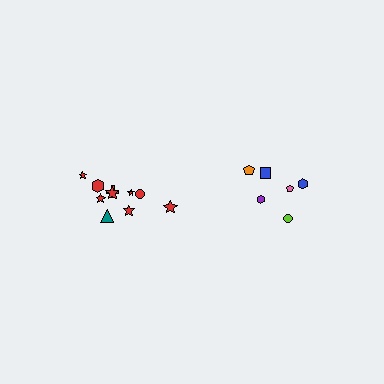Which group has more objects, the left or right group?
The left group.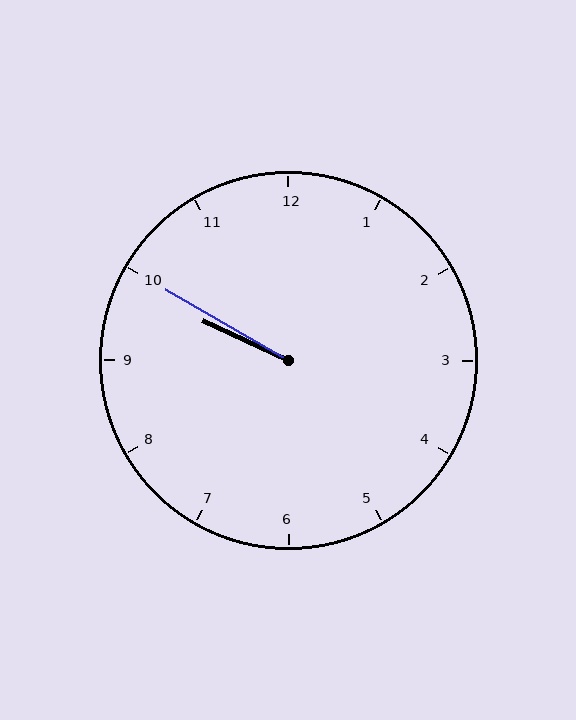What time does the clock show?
9:50.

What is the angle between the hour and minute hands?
Approximately 5 degrees.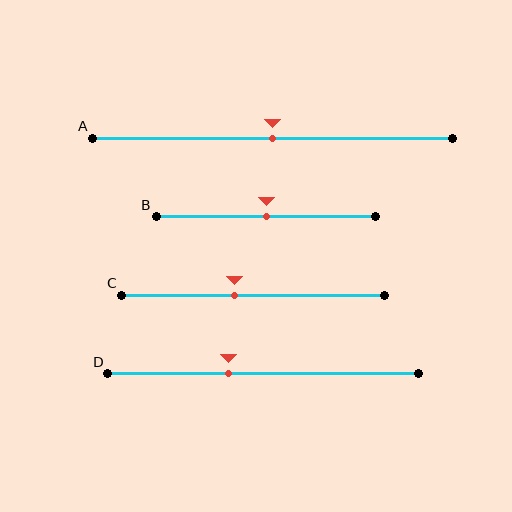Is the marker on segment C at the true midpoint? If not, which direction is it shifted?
No, the marker on segment C is shifted to the left by about 7% of the segment length.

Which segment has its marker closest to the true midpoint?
Segment A has its marker closest to the true midpoint.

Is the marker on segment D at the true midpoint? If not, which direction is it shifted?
No, the marker on segment D is shifted to the left by about 11% of the segment length.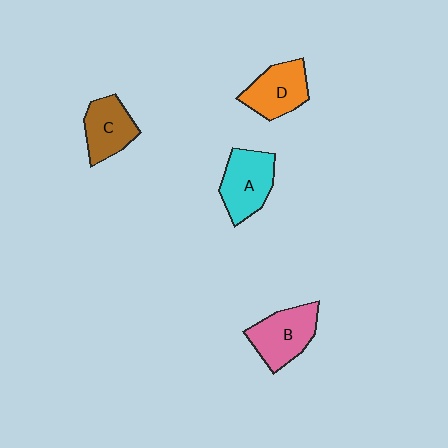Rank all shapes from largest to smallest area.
From largest to smallest: B (pink), A (cyan), D (orange), C (brown).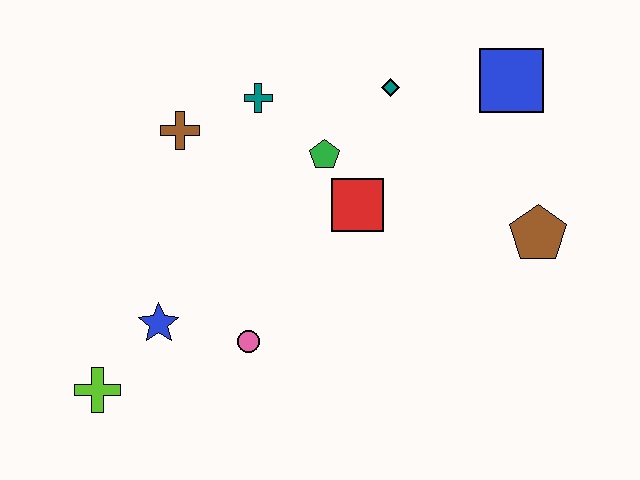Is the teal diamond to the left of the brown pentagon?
Yes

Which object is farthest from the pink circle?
The blue square is farthest from the pink circle.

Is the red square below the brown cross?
Yes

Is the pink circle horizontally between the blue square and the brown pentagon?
No